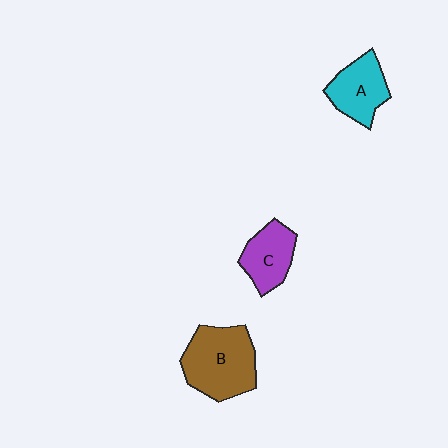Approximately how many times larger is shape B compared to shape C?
Approximately 1.6 times.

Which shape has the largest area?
Shape B (brown).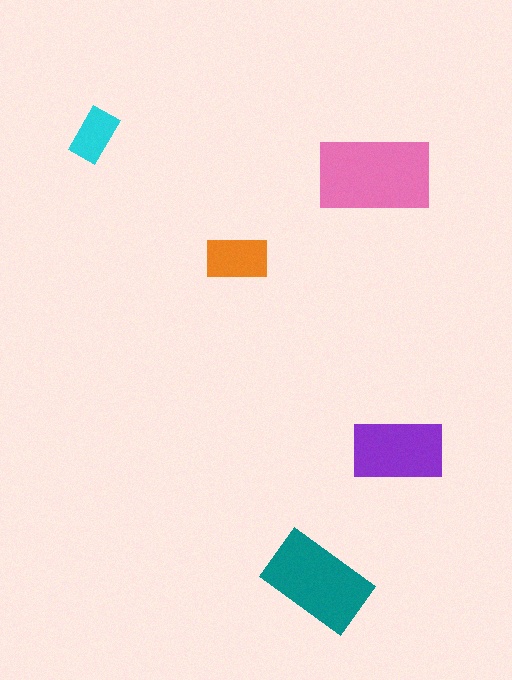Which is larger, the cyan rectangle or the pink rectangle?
The pink one.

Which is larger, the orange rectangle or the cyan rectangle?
The orange one.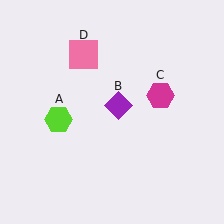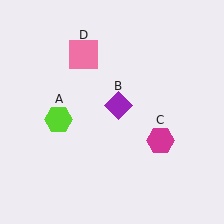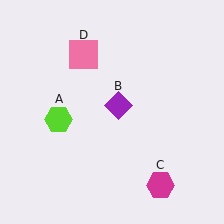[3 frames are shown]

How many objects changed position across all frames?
1 object changed position: magenta hexagon (object C).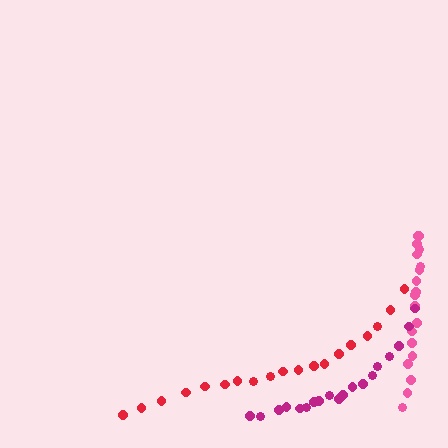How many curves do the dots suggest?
There are 3 distinct paths.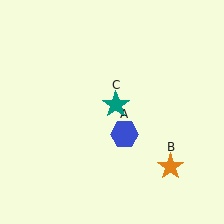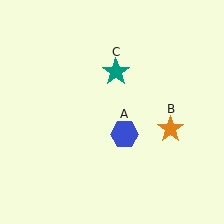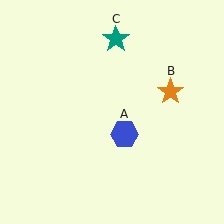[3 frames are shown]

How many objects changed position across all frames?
2 objects changed position: orange star (object B), teal star (object C).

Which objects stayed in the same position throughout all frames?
Blue hexagon (object A) remained stationary.